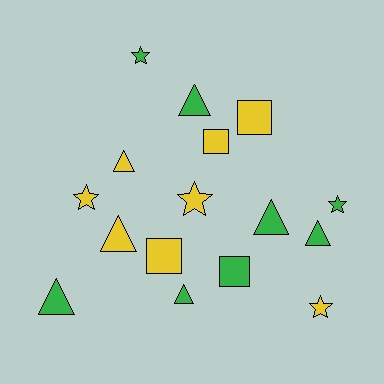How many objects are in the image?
There are 16 objects.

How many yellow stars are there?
There are 3 yellow stars.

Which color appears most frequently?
Yellow, with 8 objects.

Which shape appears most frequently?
Triangle, with 7 objects.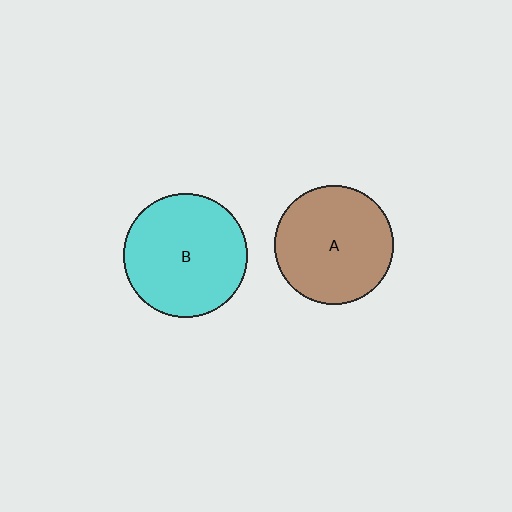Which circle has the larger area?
Circle B (cyan).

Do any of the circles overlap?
No, none of the circles overlap.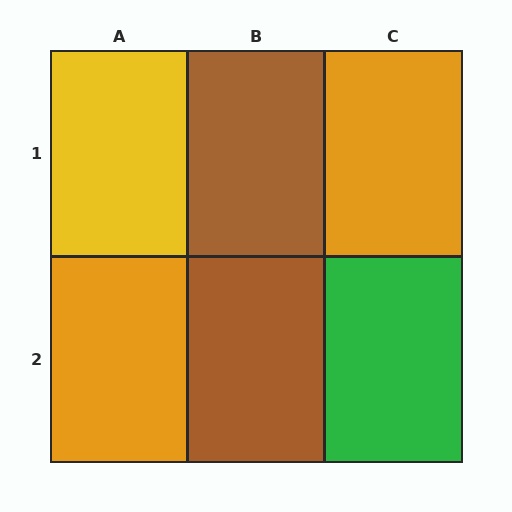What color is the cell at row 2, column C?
Green.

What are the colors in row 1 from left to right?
Yellow, brown, orange.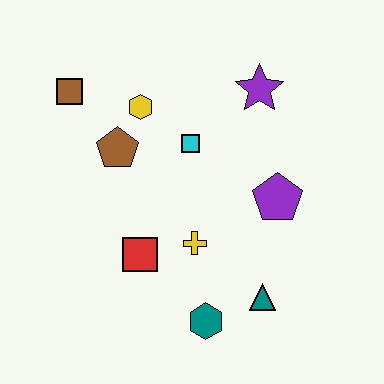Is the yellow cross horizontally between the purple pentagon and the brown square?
Yes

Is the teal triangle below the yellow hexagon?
Yes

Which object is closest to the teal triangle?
The teal hexagon is closest to the teal triangle.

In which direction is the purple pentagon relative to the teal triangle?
The purple pentagon is above the teal triangle.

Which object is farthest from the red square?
The purple star is farthest from the red square.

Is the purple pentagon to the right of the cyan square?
Yes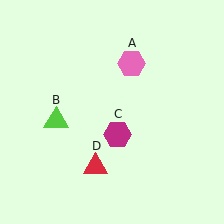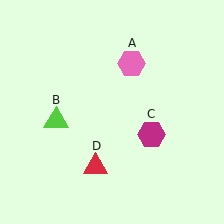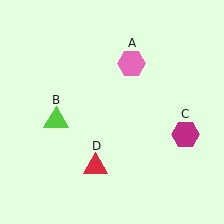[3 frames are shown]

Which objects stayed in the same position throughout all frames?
Pink hexagon (object A) and lime triangle (object B) and red triangle (object D) remained stationary.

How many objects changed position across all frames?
1 object changed position: magenta hexagon (object C).